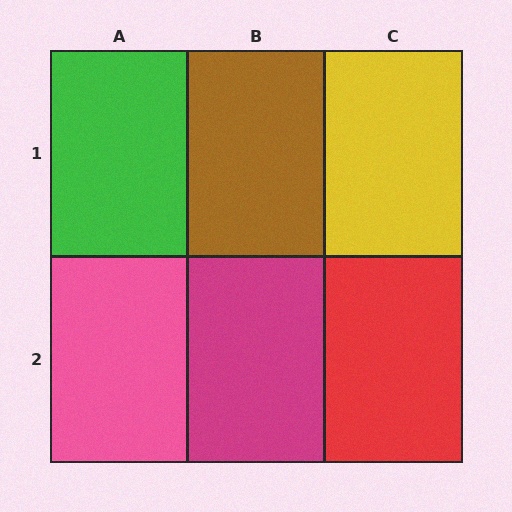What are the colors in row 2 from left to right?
Pink, magenta, red.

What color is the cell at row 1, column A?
Green.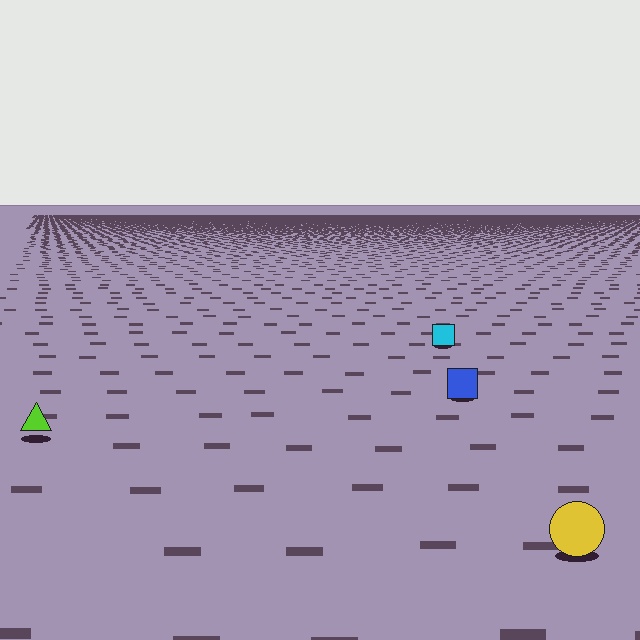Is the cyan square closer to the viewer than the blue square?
No. The blue square is closer — you can tell from the texture gradient: the ground texture is coarser near it.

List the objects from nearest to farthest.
From nearest to farthest: the yellow circle, the lime triangle, the blue square, the cyan square.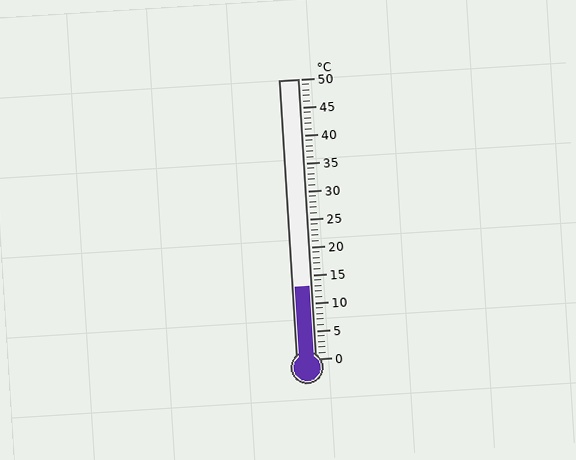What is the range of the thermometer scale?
The thermometer scale ranges from 0°C to 50°C.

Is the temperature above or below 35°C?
The temperature is below 35°C.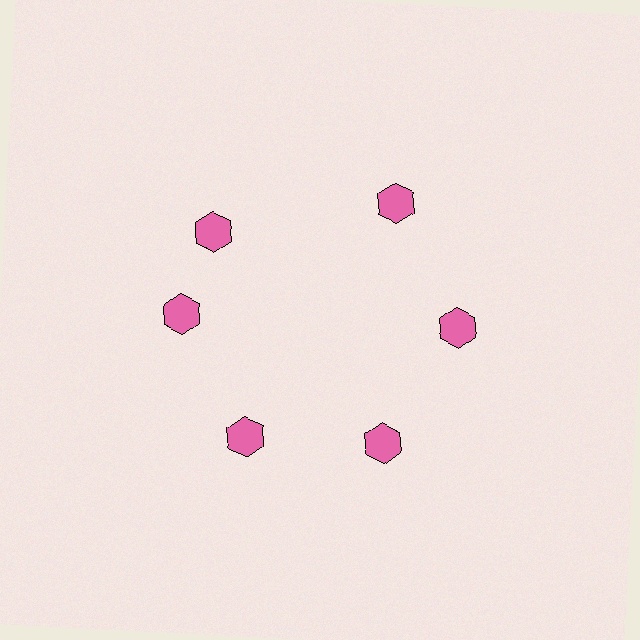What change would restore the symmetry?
The symmetry would be restored by rotating it back into even spacing with its neighbors so that all 6 hexagons sit at equal angles and equal distance from the center.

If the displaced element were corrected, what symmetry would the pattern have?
It would have 6-fold rotational symmetry — the pattern would map onto itself every 60 degrees.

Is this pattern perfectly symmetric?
No. The 6 pink hexagons are arranged in a ring, but one element near the 11 o'clock position is rotated out of alignment along the ring, breaking the 6-fold rotational symmetry.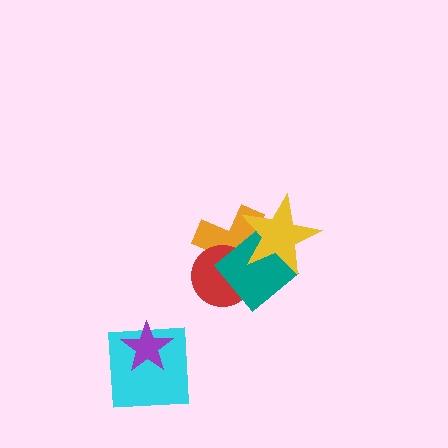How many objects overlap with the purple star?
1 object overlaps with the purple star.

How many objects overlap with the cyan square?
1 object overlaps with the cyan square.